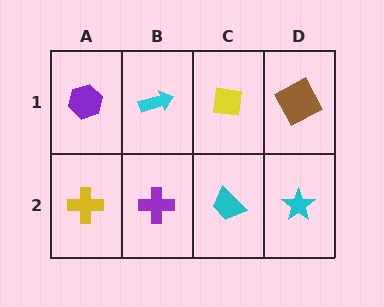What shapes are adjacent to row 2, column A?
A purple hexagon (row 1, column A), a purple cross (row 2, column B).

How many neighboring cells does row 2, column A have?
2.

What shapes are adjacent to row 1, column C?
A cyan trapezoid (row 2, column C), a cyan arrow (row 1, column B), a brown square (row 1, column D).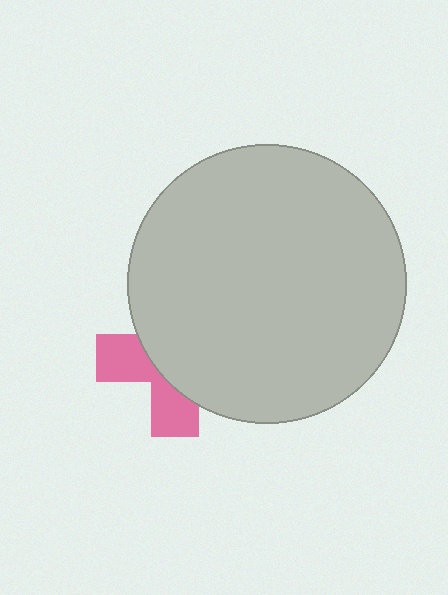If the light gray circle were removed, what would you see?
You would see the complete pink cross.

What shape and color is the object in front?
The object in front is a light gray circle.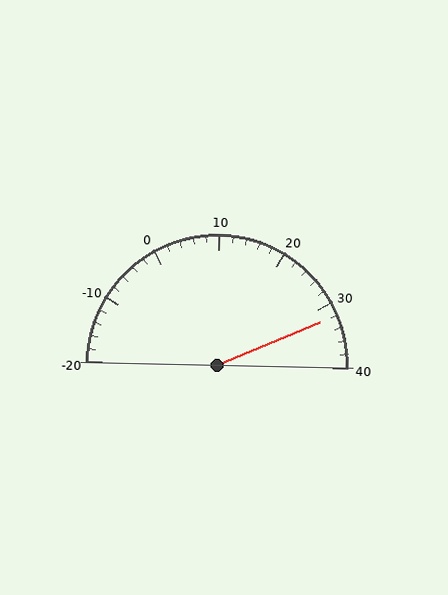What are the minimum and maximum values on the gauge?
The gauge ranges from -20 to 40.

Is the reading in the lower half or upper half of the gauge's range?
The reading is in the upper half of the range (-20 to 40).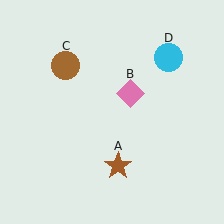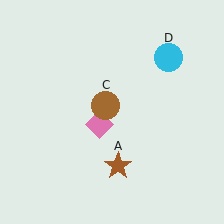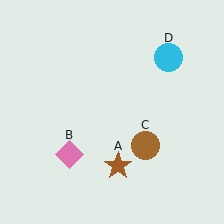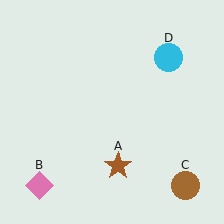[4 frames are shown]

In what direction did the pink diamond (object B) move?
The pink diamond (object B) moved down and to the left.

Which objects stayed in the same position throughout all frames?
Brown star (object A) and cyan circle (object D) remained stationary.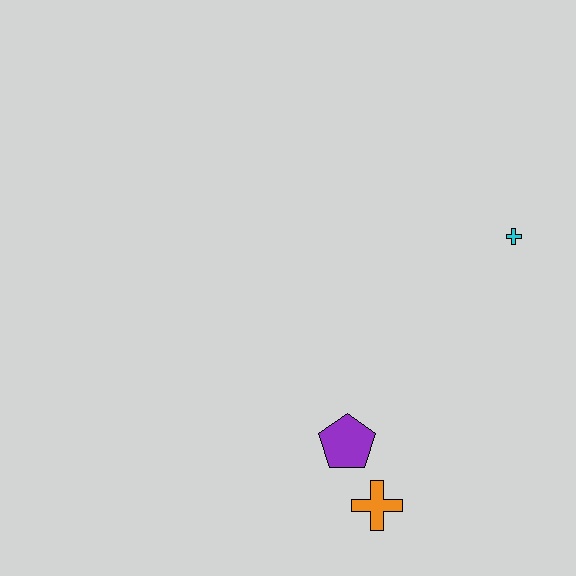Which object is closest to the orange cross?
The purple pentagon is closest to the orange cross.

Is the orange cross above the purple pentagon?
No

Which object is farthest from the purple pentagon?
The cyan cross is farthest from the purple pentagon.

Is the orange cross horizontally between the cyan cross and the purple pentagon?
Yes